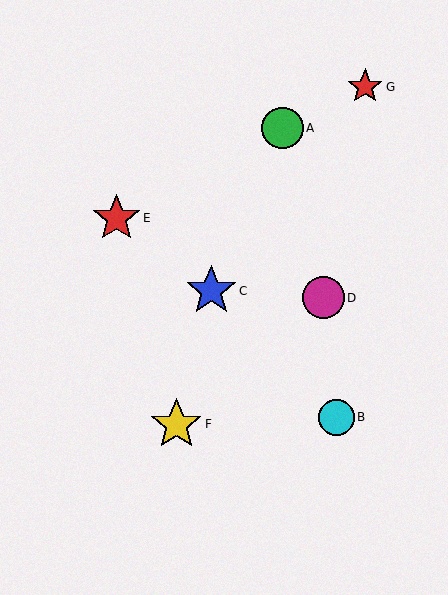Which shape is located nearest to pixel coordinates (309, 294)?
The magenta circle (labeled D) at (323, 298) is nearest to that location.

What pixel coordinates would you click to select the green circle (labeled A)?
Click at (283, 128) to select the green circle A.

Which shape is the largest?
The yellow star (labeled F) is the largest.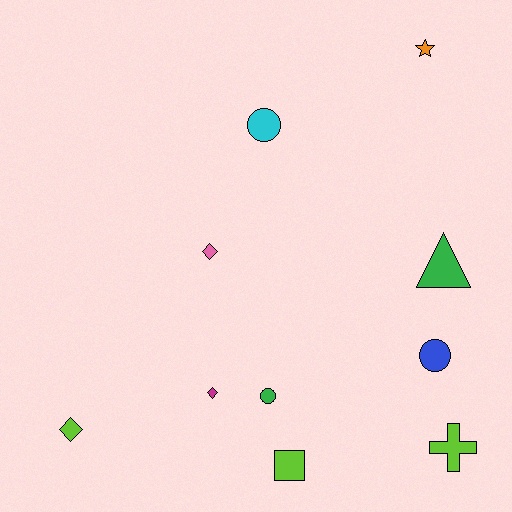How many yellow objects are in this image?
There are no yellow objects.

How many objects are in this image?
There are 10 objects.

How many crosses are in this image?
There is 1 cross.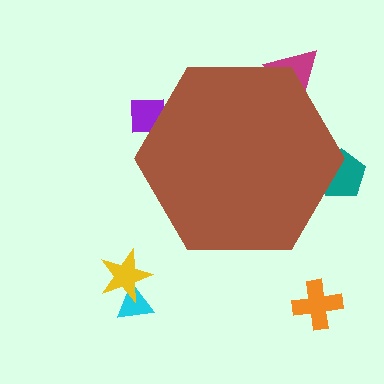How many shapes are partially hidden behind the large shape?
3 shapes are partially hidden.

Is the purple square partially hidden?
Yes, the purple square is partially hidden behind the brown hexagon.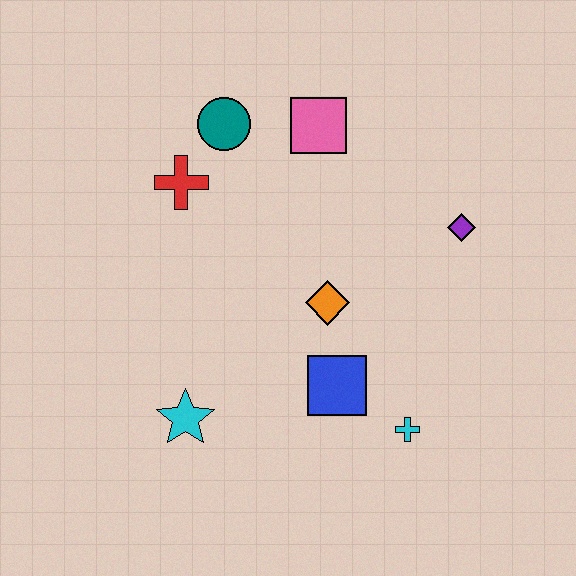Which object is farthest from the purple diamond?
The cyan star is farthest from the purple diamond.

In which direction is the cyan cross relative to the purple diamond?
The cyan cross is below the purple diamond.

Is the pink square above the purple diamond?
Yes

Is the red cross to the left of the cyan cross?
Yes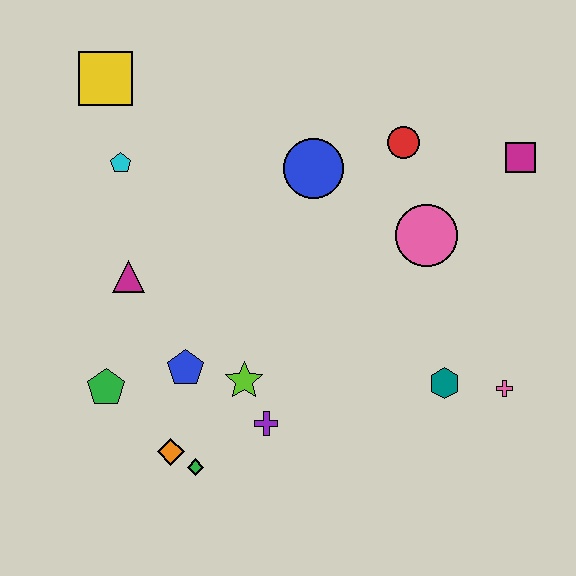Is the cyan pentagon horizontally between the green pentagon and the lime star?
Yes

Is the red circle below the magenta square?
No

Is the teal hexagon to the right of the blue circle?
Yes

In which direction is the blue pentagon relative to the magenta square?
The blue pentagon is to the left of the magenta square.